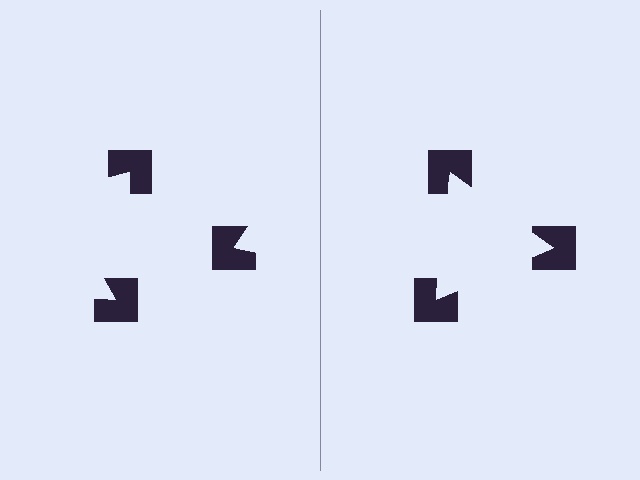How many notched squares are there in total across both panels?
6 — 3 on each side.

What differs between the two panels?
The notched squares are positioned identically on both sides; only the wedge orientations differ. On the right they align to a triangle; on the left they are misaligned.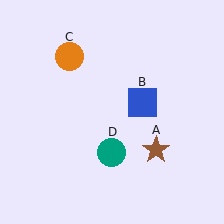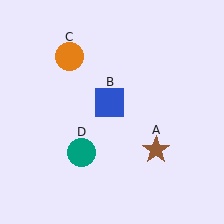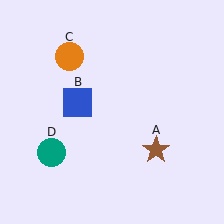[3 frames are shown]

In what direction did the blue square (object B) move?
The blue square (object B) moved left.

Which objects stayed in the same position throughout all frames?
Brown star (object A) and orange circle (object C) remained stationary.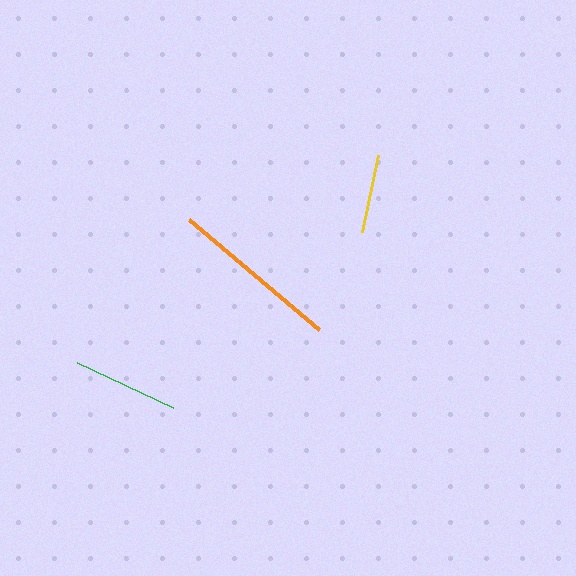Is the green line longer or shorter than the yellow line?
The green line is longer than the yellow line.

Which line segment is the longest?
The orange line is the longest at approximately 170 pixels.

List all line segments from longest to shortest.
From longest to shortest: orange, green, yellow.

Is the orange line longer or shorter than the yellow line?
The orange line is longer than the yellow line.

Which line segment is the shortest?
The yellow line is the shortest at approximately 79 pixels.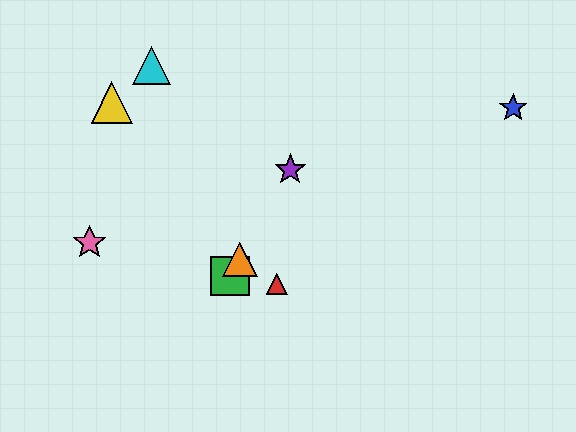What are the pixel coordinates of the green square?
The green square is at (230, 276).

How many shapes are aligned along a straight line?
3 shapes (the green square, the purple star, the orange triangle) are aligned along a straight line.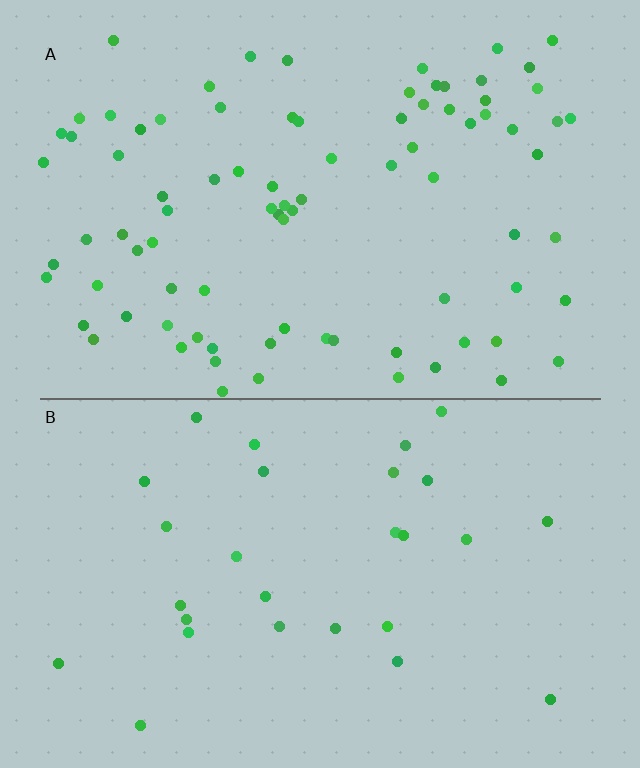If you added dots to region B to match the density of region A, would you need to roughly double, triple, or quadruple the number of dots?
Approximately triple.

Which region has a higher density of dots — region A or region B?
A (the top).